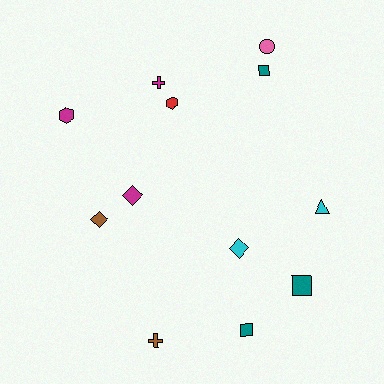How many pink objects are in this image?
There is 1 pink object.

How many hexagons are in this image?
There are 2 hexagons.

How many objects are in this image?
There are 12 objects.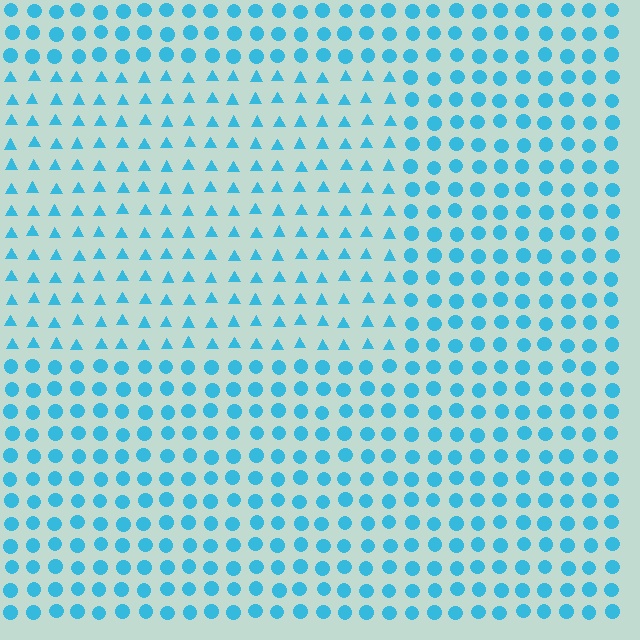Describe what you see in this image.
The image is filled with small cyan elements arranged in a uniform grid. A rectangle-shaped region contains triangles, while the surrounding area contains circles. The boundary is defined purely by the change in element shape.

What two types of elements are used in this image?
The image uses triangles inside the rectangle region and circles outside it.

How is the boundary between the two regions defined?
The boundary is defined by a change in element shape: triangles inside vs. circles outside. All elements share the same color and spacing.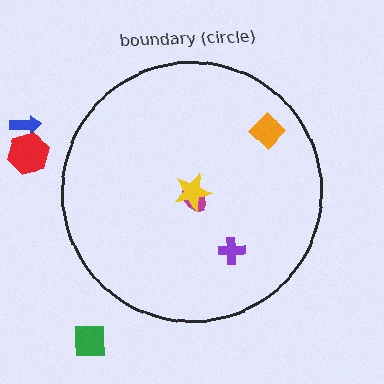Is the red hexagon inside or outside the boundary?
Outside.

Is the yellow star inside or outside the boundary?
Inside.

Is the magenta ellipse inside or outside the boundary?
Inside.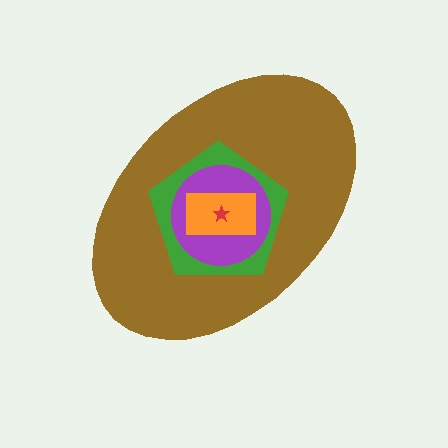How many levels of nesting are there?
5.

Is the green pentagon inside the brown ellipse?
Yes.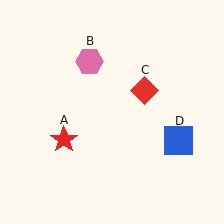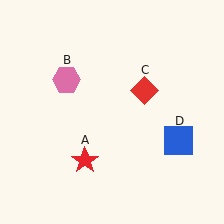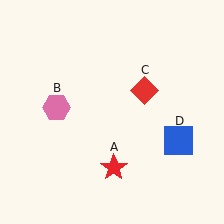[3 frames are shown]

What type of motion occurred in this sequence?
The red star (object A), pink hexagon (object B) rotated counterclockwise around the center of the scene.